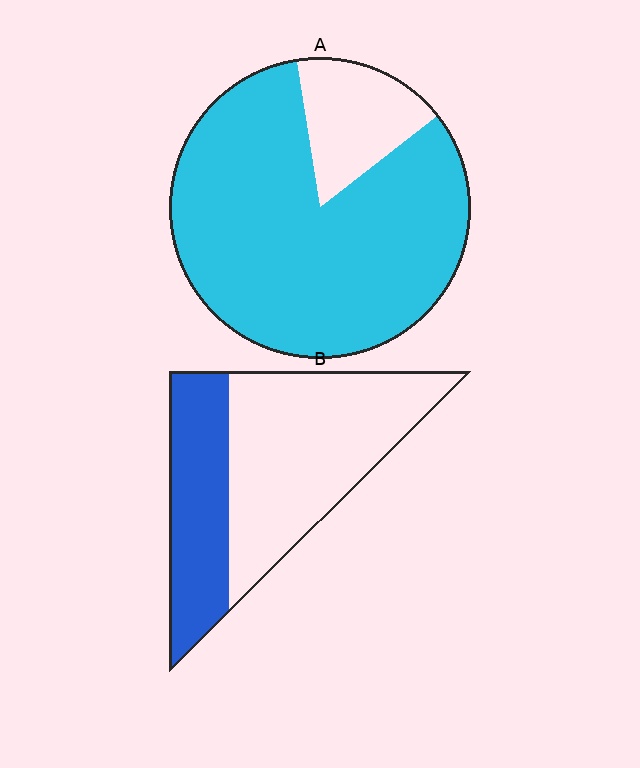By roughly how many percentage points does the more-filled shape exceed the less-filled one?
By roughly 45 percentage points (A over B).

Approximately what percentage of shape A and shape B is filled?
A is approximately 85% and B is approximately 35%.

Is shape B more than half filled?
No.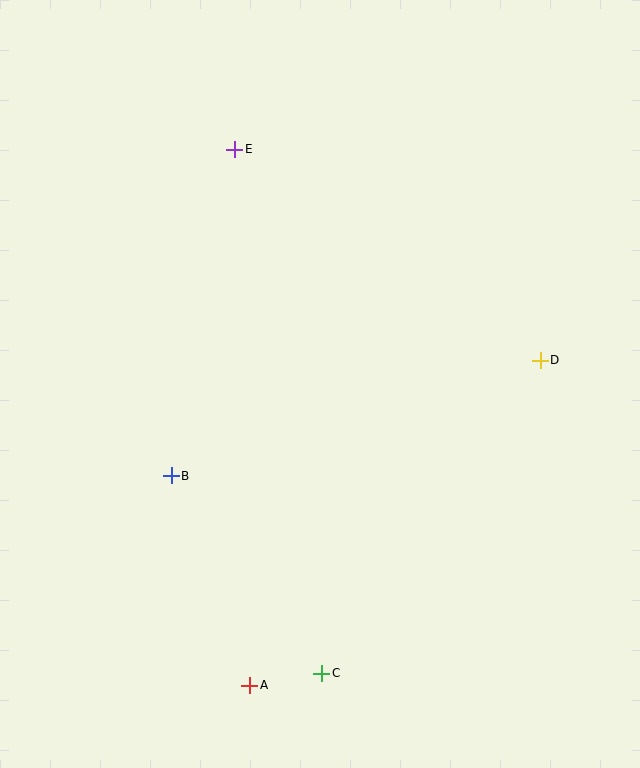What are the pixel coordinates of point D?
Point D is at (540, 360).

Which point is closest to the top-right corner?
Point D is closest to the top-right corner.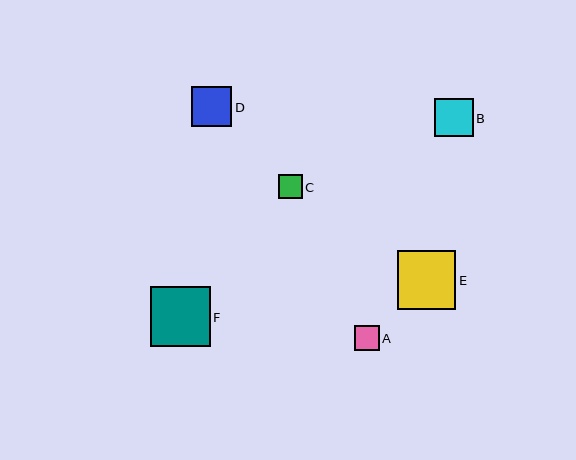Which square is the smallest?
Square C is the smallest with a size of approximately 24 pixels.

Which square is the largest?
Square F is the largest with a size of approximately 59 pixels.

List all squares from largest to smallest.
From largest to smallest: F, E, D, B, A, C.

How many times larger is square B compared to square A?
Square B is approximately 1.6 times the size of square A.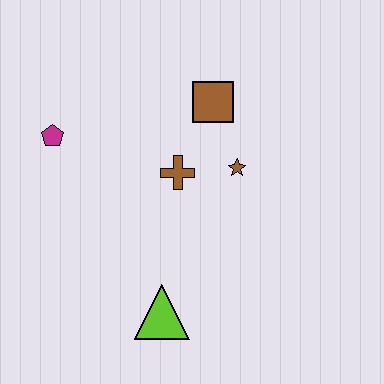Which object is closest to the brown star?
The brown cross is closest to the brown star.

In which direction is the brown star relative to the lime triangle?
The brown star is above the lime triangle.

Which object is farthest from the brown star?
The magenta pentagon is farthest from the brown star.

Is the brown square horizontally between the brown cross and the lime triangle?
No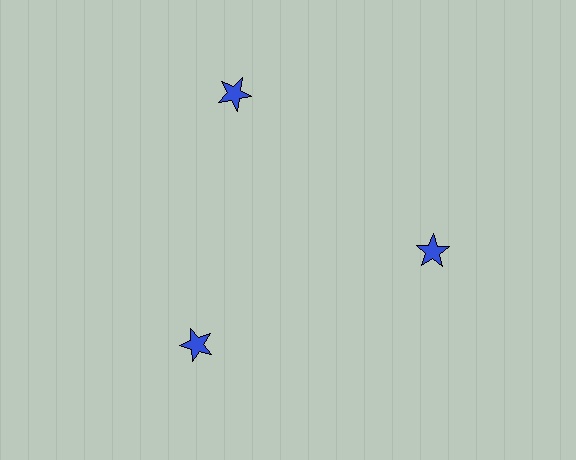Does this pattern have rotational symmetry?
Yes, this pattern has 3-fold rotational symmetry. It looks the same after rotating 120 degrees around the center.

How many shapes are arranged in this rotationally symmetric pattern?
There are 3 shapes, arranged in 3 groups of 1.